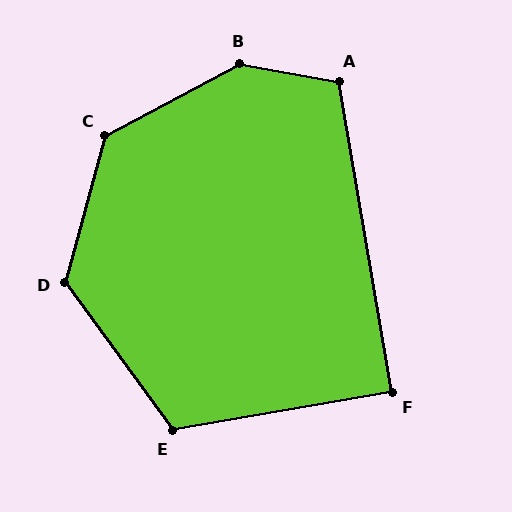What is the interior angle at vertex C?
Approximately 134 degrees (obtuse).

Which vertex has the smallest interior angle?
F, at approximately 90 degrees.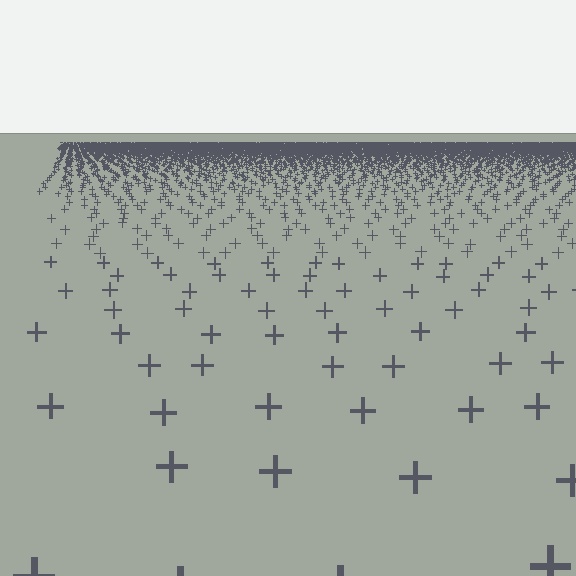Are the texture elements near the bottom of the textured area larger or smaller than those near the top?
Larger. Near the bottom, elements are closer to the viewer and appear at a bigger on-screen size.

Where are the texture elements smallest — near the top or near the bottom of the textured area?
Near the top.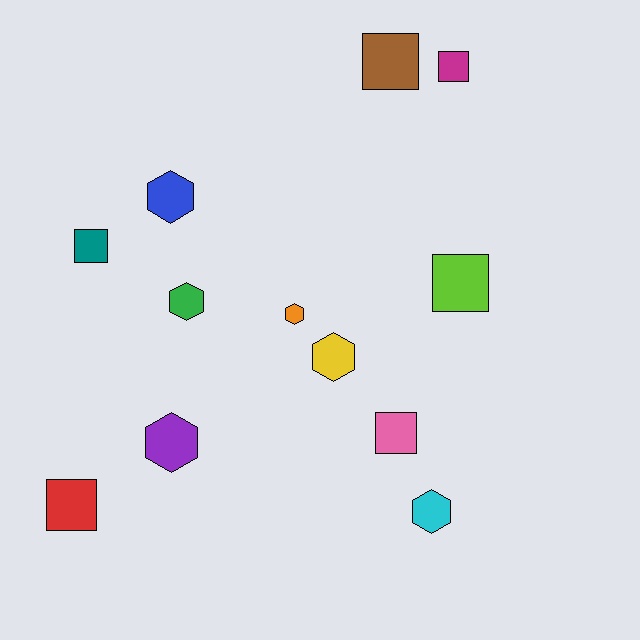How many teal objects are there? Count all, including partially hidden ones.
There is 1 teal object.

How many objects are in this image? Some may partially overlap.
There are 12 objects.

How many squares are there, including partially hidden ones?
There are 6 squares.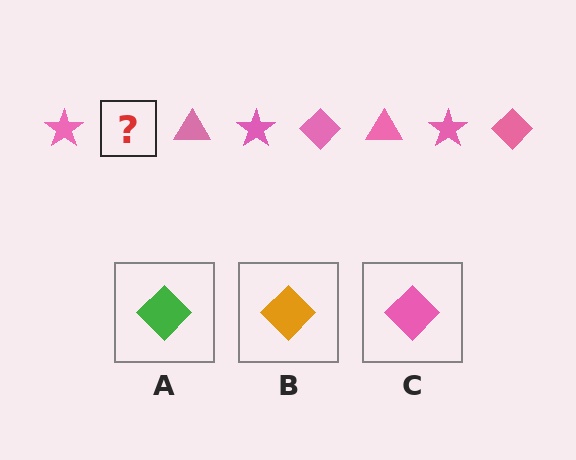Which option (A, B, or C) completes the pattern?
C.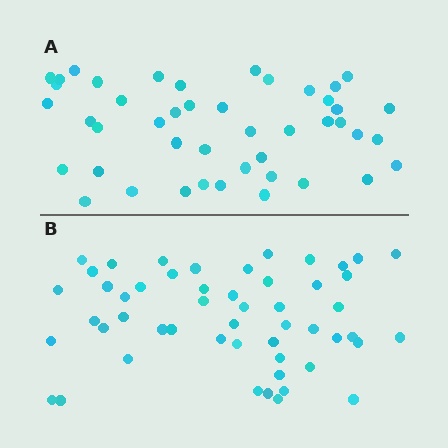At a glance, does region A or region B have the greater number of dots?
Region B (the bottom region) has more dots.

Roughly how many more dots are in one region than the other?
Region B has roughly 8 or so more dots than region A.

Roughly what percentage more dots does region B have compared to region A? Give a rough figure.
About 15% more.